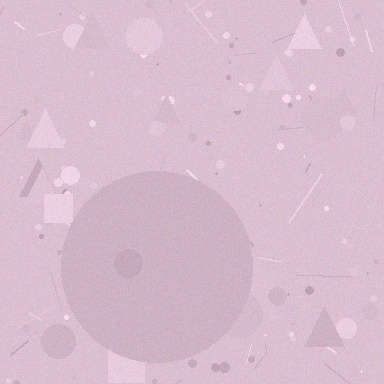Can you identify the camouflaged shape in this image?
The camouflaged shape is a circle.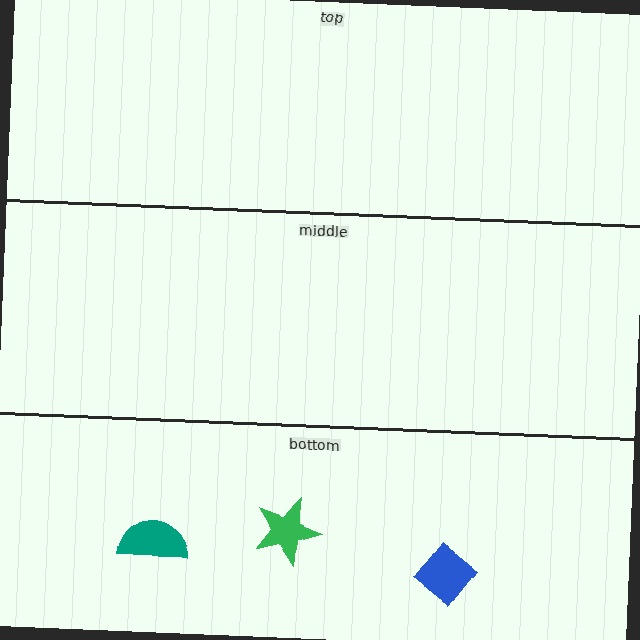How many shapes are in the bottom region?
3.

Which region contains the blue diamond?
The bottom region.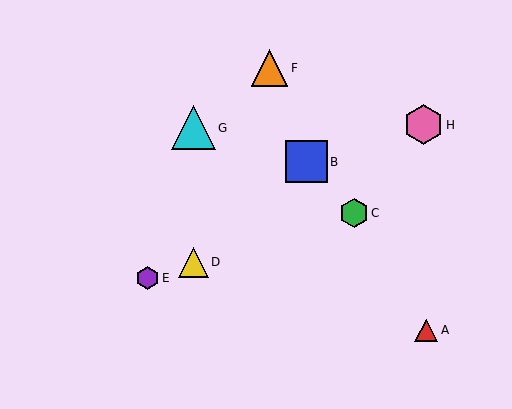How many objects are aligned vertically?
2 objects (D, G) are aligned vertically.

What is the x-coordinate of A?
Object A is at x≈426.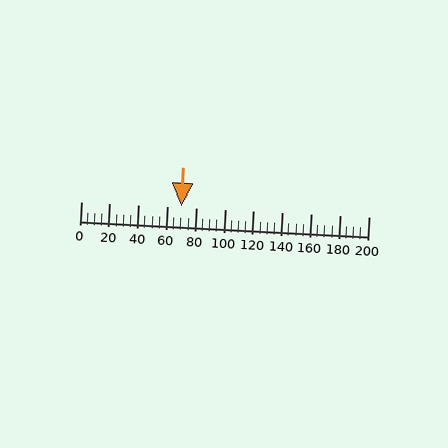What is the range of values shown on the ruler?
The ruler shows values from 0 to 200.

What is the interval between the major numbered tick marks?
The major tick marks are spaced 20 units apart.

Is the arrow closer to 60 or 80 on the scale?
The arrow is closer to 80.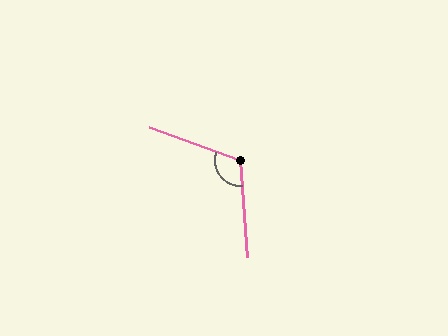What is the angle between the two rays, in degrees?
Approximately 114 degrees.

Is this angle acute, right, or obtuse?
It is obtuse.